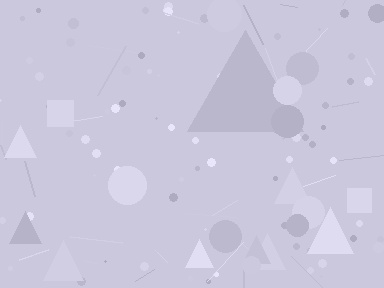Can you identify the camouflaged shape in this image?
The camouflaged shape is a triangle.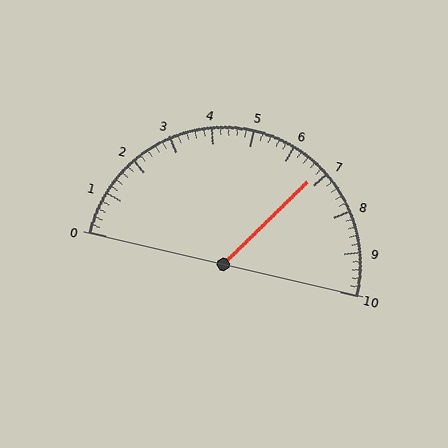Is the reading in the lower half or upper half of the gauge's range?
The reading is in the upper half of the range (0 to 10).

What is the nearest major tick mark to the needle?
The nearest major tick mark is 7.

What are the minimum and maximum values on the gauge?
The gauge ranges from 0 to 10.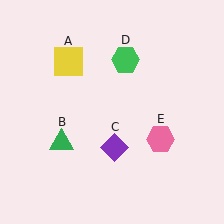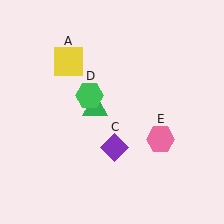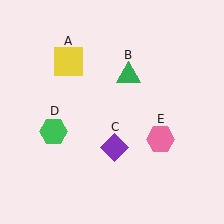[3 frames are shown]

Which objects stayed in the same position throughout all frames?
Yellow square (object A) and purple diamond (object C) and pink hexagon (object E) remained stationary.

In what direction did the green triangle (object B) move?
The green triangle (object B) moved up and to the right.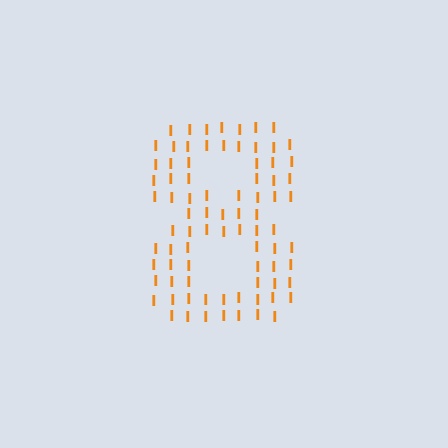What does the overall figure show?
The overall figure shows the digit 8.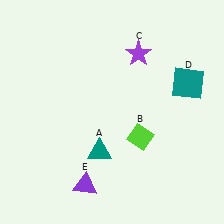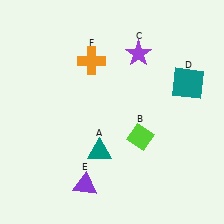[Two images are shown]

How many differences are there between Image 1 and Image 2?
There is 1 difference between the two images.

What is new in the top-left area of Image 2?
An orange cross (F) was added in the top-left area of Image 2.